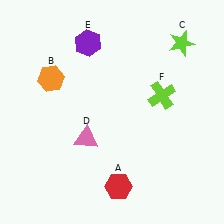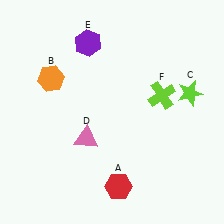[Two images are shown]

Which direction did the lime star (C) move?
The lime star (C) moved down.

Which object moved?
The lime star (C) moved down.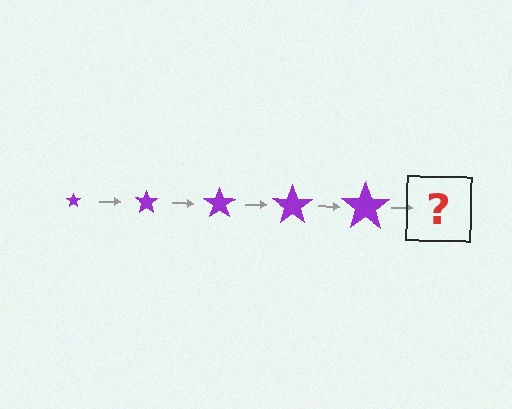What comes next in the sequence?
The next element should be a purple star, larger than the previous one.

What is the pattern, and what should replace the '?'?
The pattern is that the star gets progressively larger each step. The '?' should be a purple star, larger than the previous one.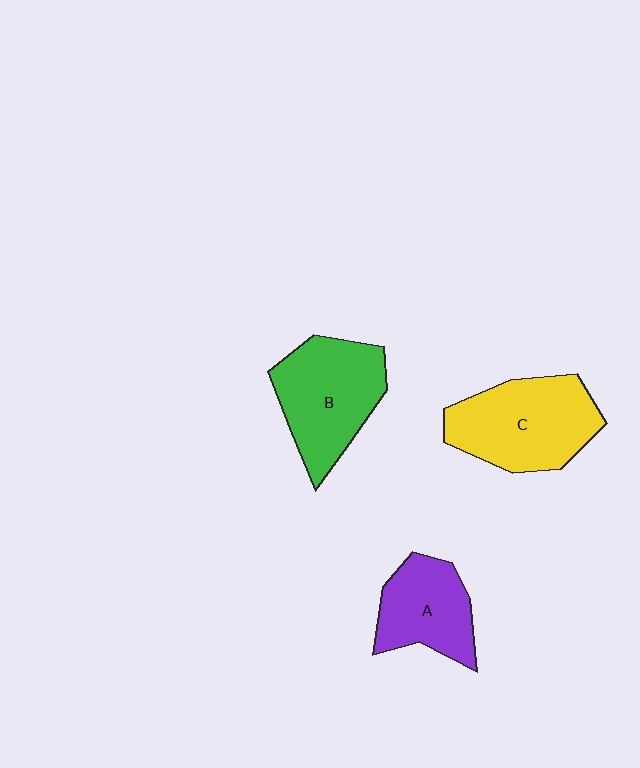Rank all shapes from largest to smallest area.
From largest to smallest: C (yellow), B (green), A (purple).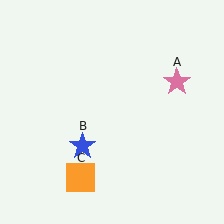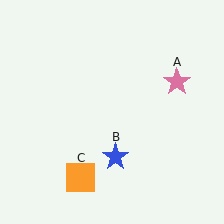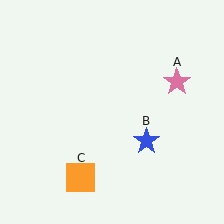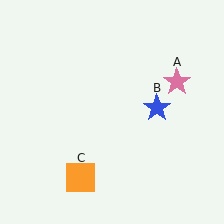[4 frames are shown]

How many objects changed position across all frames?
1 object changed position: blue star (object B).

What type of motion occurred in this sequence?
The blue star (object B) rotated counterclockwise around the center of the scene.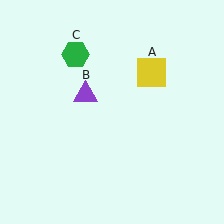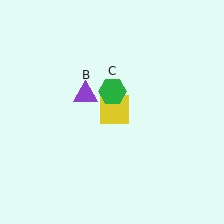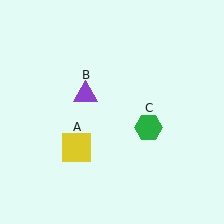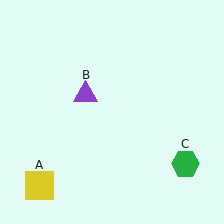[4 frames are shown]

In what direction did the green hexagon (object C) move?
The green hexagon (object C) moved down and to the right.